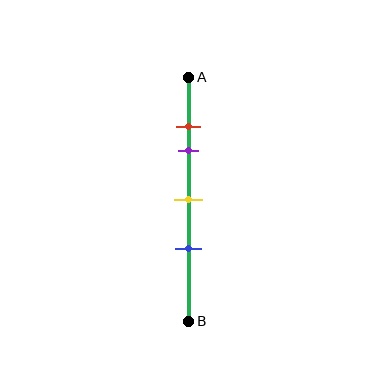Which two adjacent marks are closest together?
The red and purple marks are the closest adjacent pair.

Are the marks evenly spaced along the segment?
No, the marks are not evenly spaced.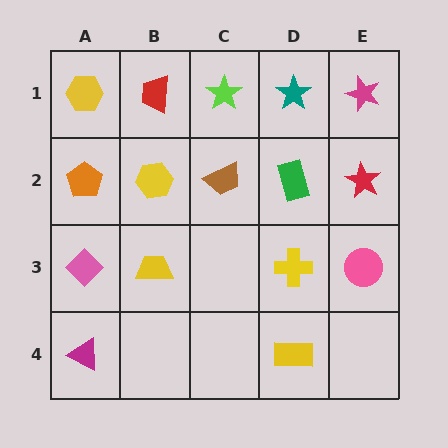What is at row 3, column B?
A yellow trapezoid.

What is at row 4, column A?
A magenta triangle.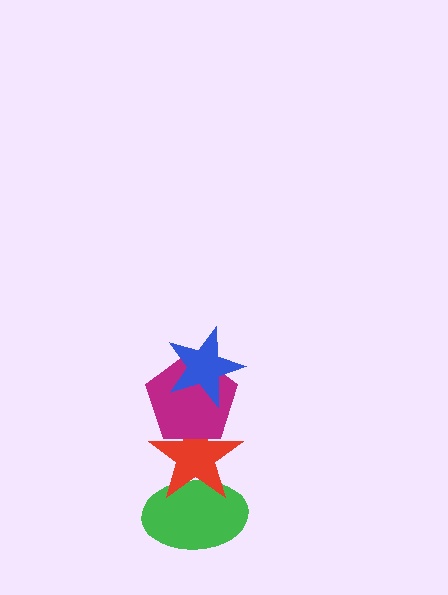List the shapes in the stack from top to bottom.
From top to bottom: the blue star, the magenta pentagon, the red star, the green ellipse.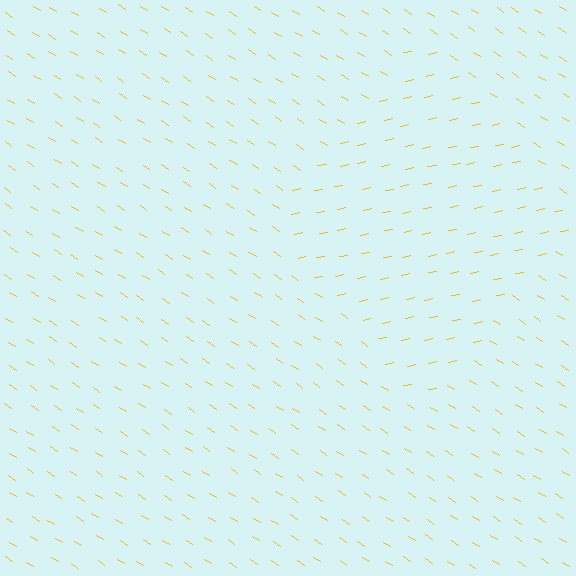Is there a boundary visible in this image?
Yes, there is a texture boundary formed by a change in line orientation.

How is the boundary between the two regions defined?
The boundary is defined purely by a change in line orientation (approximately 45 degrees difference). All lines are the same color and thickness.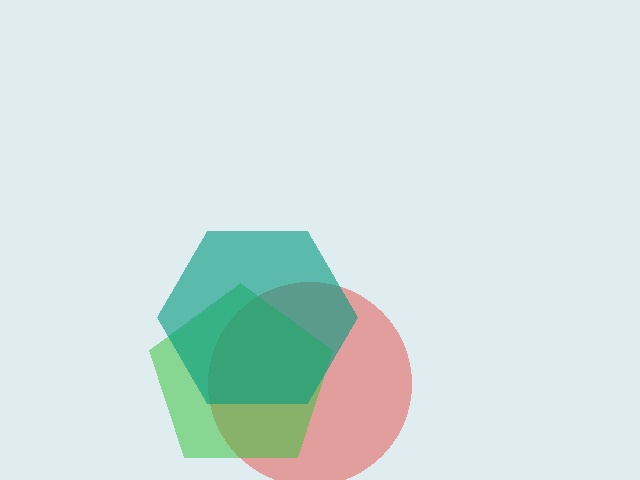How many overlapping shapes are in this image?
There are 3 overlapping shapes in the image.